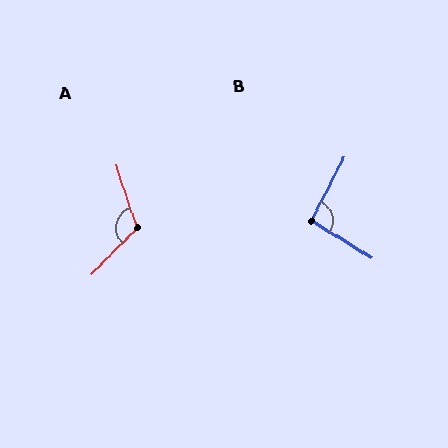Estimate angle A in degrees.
Approximately 117 degrees.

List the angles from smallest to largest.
B (94°), A (117°).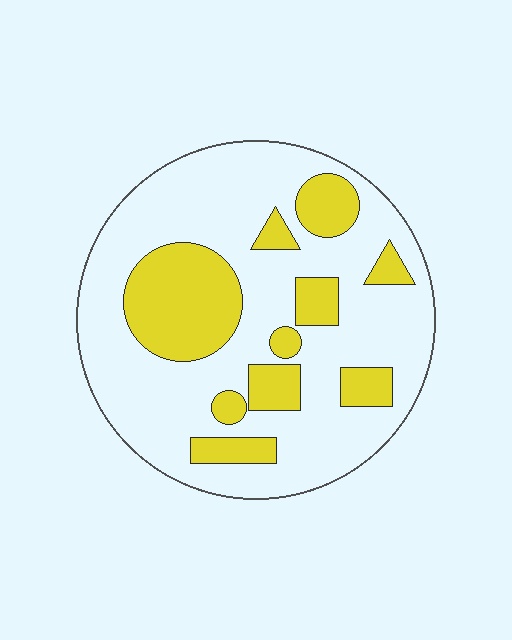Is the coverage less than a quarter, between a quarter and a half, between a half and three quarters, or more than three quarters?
Between a quarter and a half.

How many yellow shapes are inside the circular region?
10.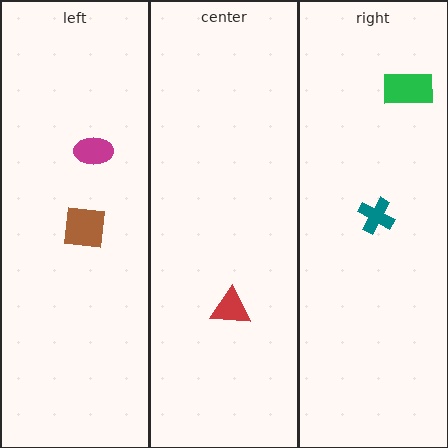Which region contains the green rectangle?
The right region.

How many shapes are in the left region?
2.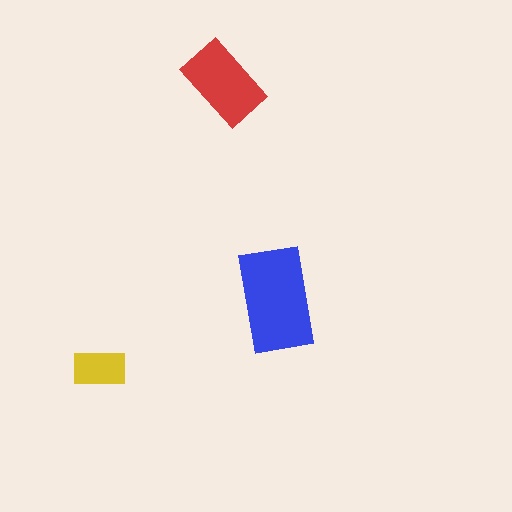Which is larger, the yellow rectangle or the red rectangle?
The red one.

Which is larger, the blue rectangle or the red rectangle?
The blue one.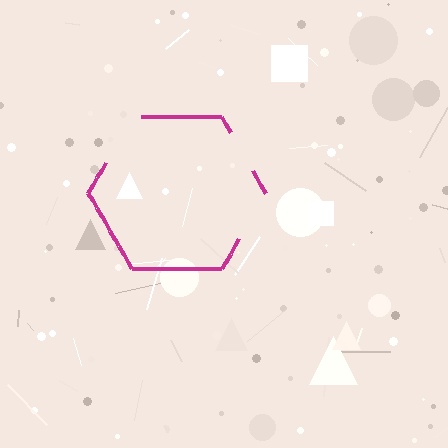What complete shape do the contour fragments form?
The contour fragments form a hexagon.